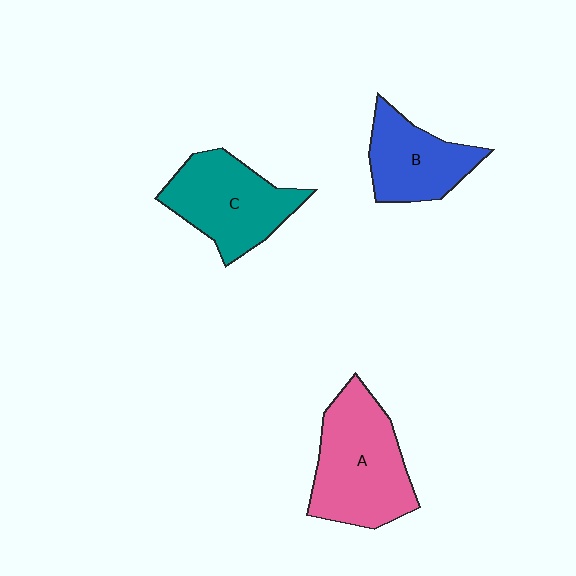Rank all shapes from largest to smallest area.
From largest to smallest: A (pink), C (teal), B (blue).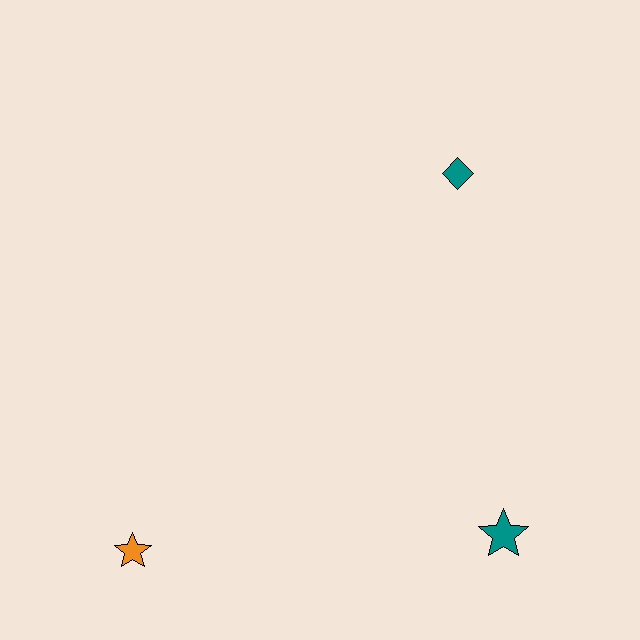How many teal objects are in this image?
There are 2 teal objects.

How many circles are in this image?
There are no circles.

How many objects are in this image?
There are 3 objects.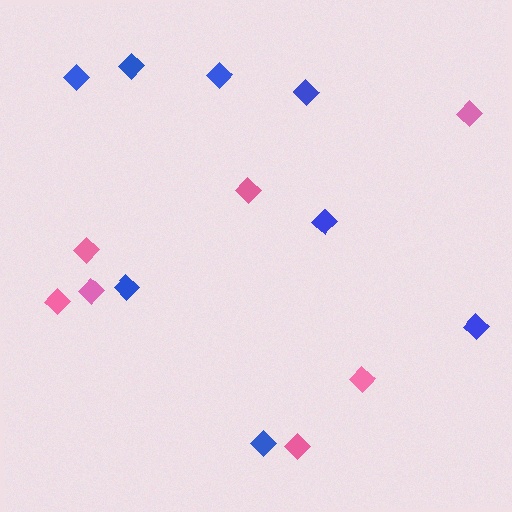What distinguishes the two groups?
There are 2 groups: one group of pink diamonds (7) and one group of blue diamonds (8).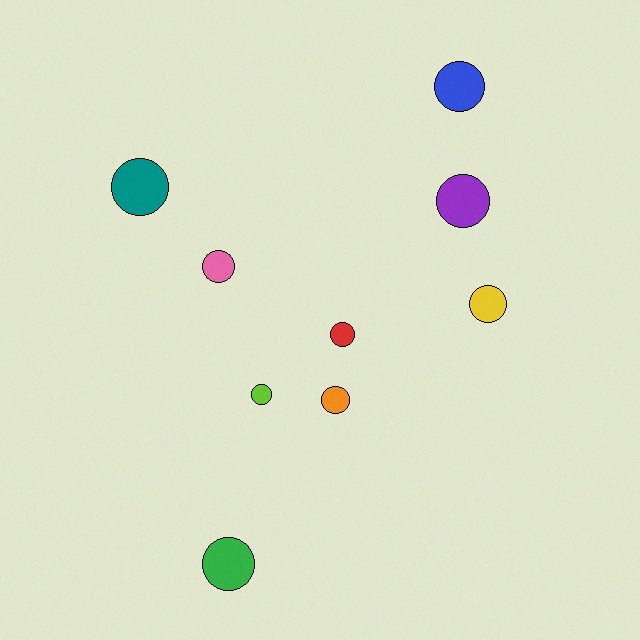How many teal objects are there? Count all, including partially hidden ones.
There is 1 teal object.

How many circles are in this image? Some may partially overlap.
There are 9 circles.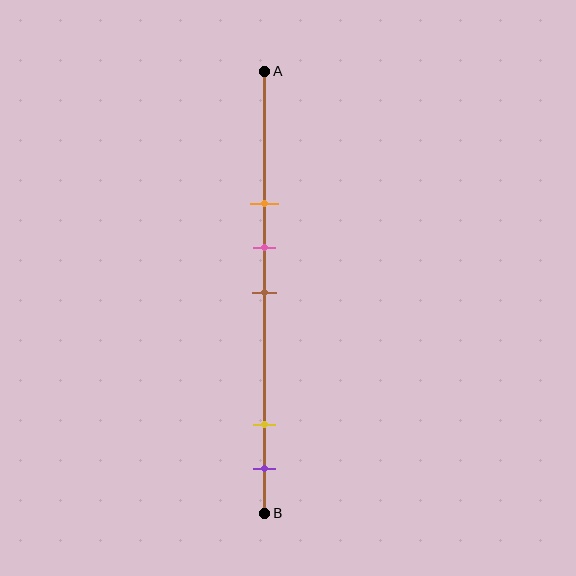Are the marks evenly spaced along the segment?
No, the marks are not evenly spaced.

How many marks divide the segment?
There are 5 marks dividing the segment.